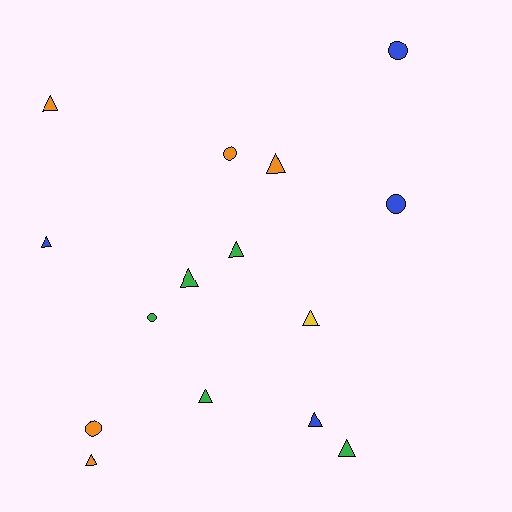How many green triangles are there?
There are 4 green triangles.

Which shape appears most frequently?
Triangle, with 10 objects.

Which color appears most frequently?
Orange, with 5 objects.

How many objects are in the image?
There are 15 objects.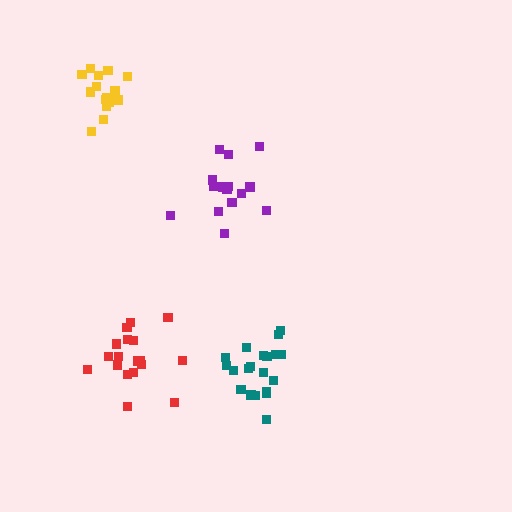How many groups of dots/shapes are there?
There are 4 groups.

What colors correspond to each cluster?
The clusters are colored: red, yellow, purple, teal.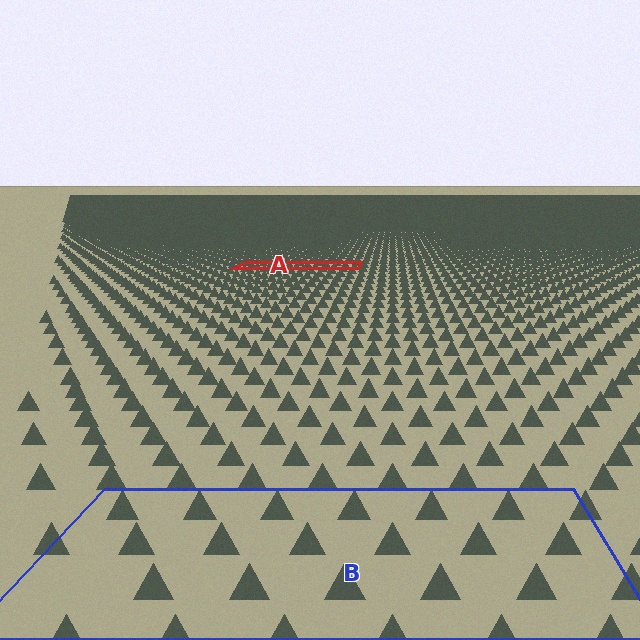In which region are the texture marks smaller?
The texture marks are smaller in region A, because it is farther away.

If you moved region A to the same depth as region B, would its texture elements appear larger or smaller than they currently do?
They would appear larger. At a closer depth, the same texture elements are projected at a bigger on-screen size.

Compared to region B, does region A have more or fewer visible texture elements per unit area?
Region A has more texture elements per unit area — they are packed more densely because it is farther away.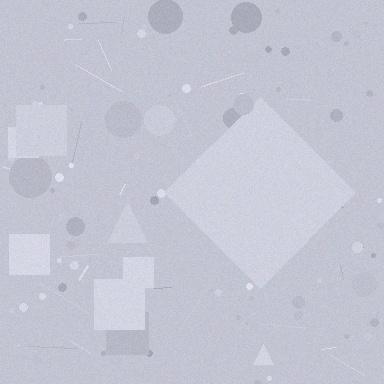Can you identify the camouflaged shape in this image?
The camouflaged shape is a diamond.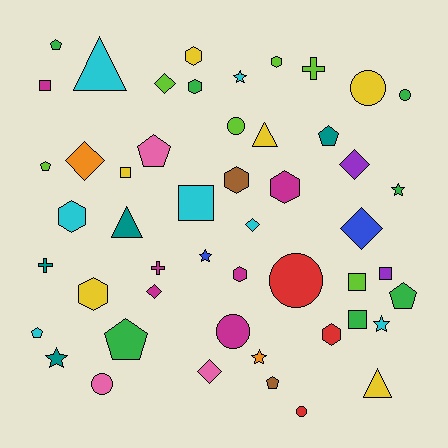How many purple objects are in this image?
There are 2 purple objects.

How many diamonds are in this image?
There are 7 diamonds.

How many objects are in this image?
There are 50 objects.